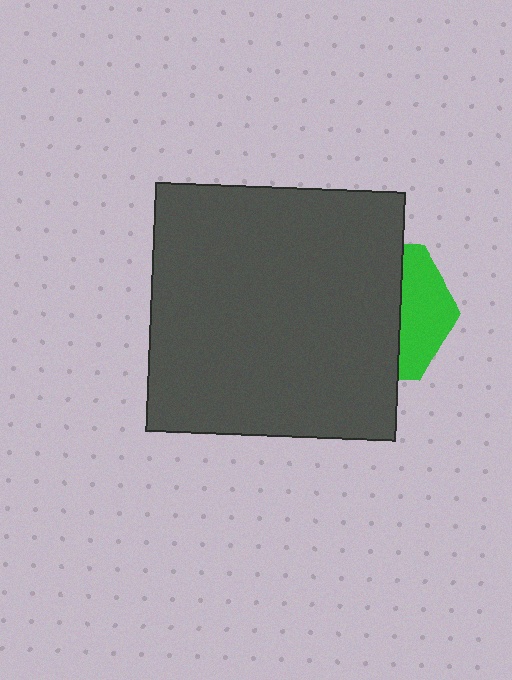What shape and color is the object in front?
The object in front is a dark gray square.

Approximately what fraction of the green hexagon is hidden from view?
Roughly 65% of the green hexagon is hidden behind the dark gray square.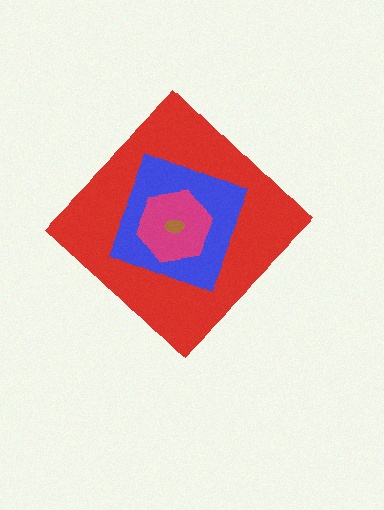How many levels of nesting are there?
4.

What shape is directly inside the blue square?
The magenta hexagon.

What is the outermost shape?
The red diamond.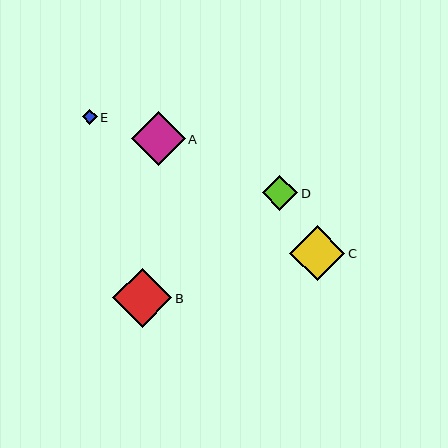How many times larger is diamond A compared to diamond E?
Diamond A is approximately 3.6 times the size of diamond E.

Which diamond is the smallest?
Diamond E is the smallest with a size of approximately 15 pixels.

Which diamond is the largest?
Diamond B is the largest with a size of approximately 59 pixels.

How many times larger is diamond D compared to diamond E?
Diamond D is approximately 2.3 times the size of diamond E.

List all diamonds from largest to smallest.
From largest to smallest: B, C, A, D, E.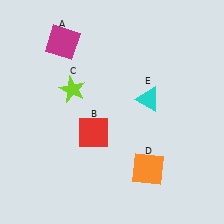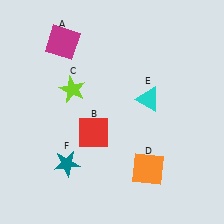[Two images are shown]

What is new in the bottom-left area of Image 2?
A teal star (F) was added in the bottom-left area of Image 2.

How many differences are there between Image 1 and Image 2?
There is 1 difference between the two images.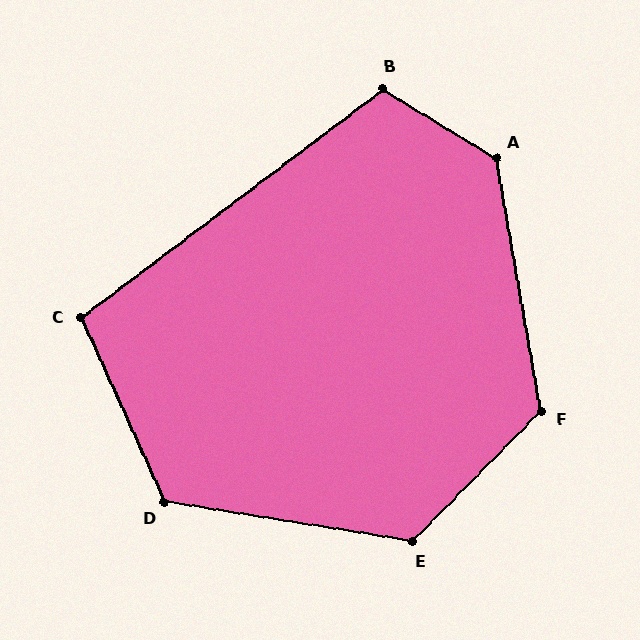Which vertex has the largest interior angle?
A, at approximately 131 degrees.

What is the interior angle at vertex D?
Approximately 123 degrees (obtuse).